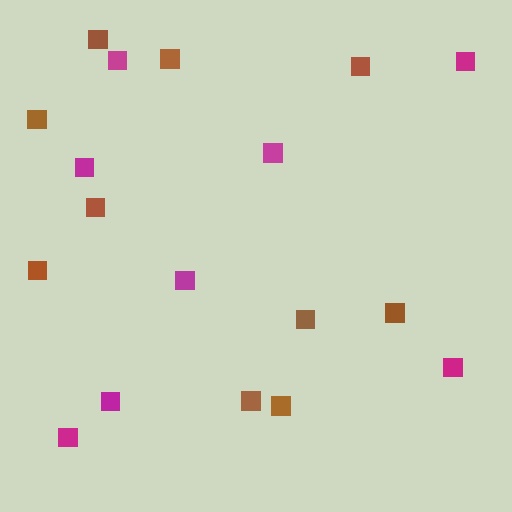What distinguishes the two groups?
There are 2 groups: one group of brown squares (10) and one group of magenta squares (8).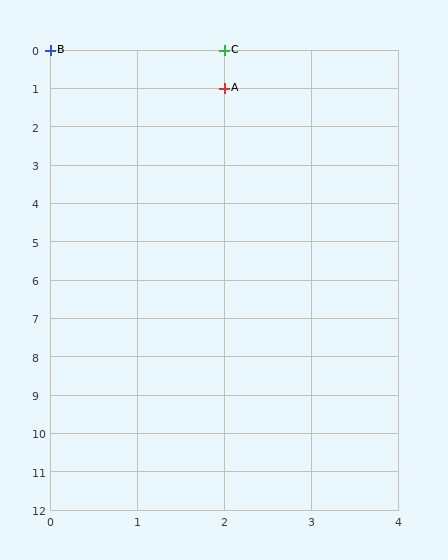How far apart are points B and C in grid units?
Points B and C are 2 columns apart.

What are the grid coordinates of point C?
Point C is at grid coordinates (2, 0).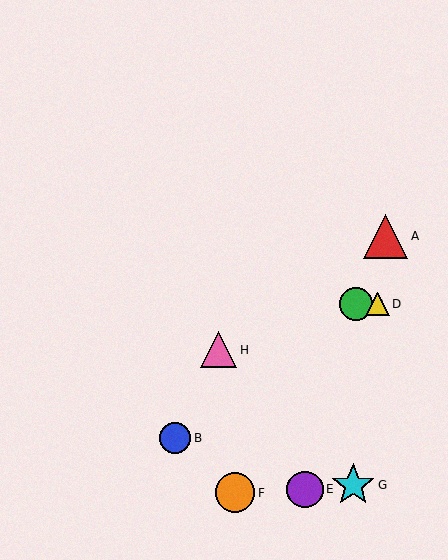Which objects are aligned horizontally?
Objects C, D are aligned horizontally.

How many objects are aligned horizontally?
2 objects (C, D) are aligned horizontally.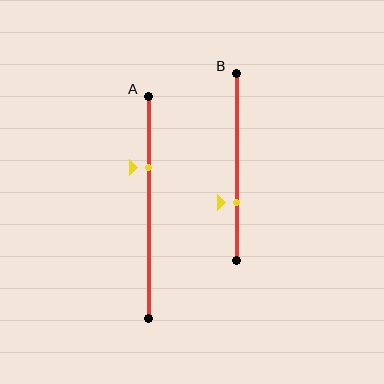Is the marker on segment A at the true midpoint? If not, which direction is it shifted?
No, the marker on segment A is shifted upward by about 18% of the segment length.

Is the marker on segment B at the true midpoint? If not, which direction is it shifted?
No, the marker on segment B is shifted downward by about 19% of the segment length.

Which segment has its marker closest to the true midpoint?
Segment A has its marker closest to the true midpoint.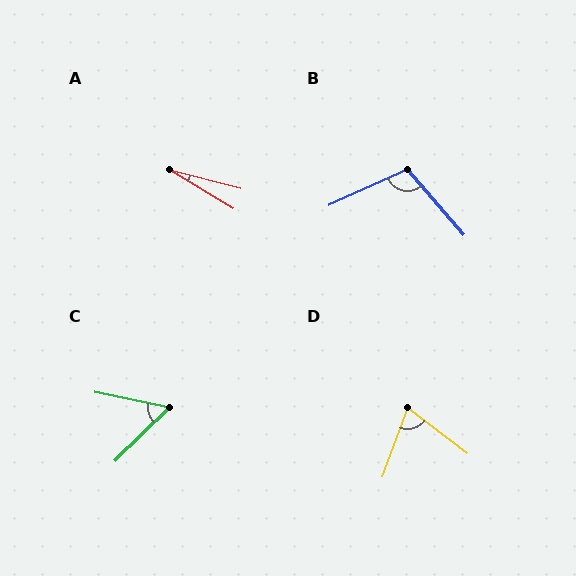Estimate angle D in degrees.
Approximately 73 degrees.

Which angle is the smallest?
A, at approximately 16 degrees.